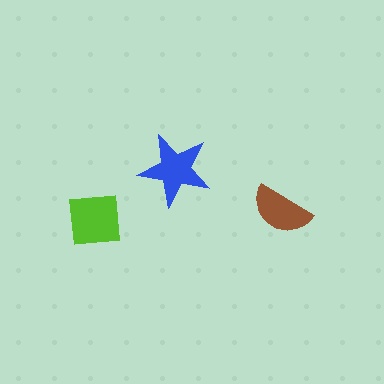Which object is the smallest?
The brown semicircle.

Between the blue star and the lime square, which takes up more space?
The lime square.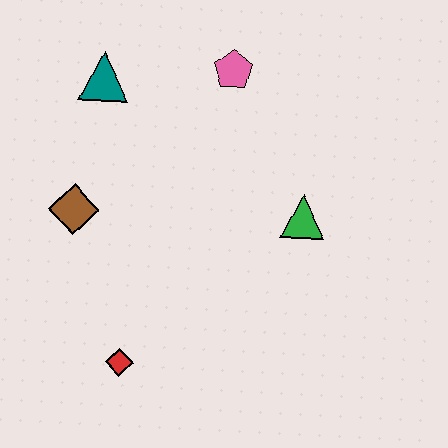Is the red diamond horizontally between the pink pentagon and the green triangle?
No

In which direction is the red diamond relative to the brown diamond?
The red diamond is below the brown diamond.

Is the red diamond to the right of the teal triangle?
Yes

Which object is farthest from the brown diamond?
The green triangle is farthest from the brown diamond.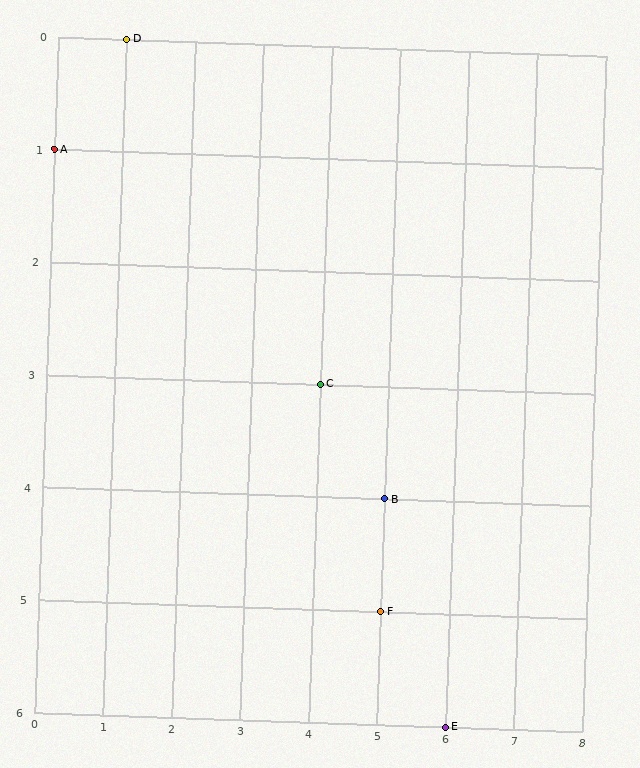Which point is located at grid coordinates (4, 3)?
Point C is at (4, 3).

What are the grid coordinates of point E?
Point E is at grid coordinates (6, 6).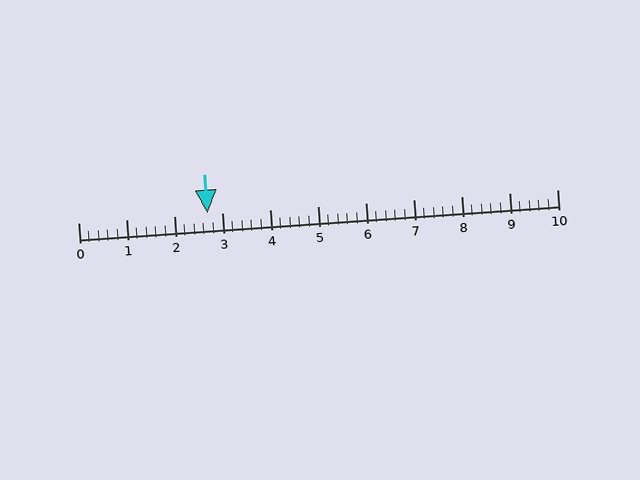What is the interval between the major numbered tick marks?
The major tick marks are spaced 1 units apart.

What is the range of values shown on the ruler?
The ruler shows values from 0 to 10.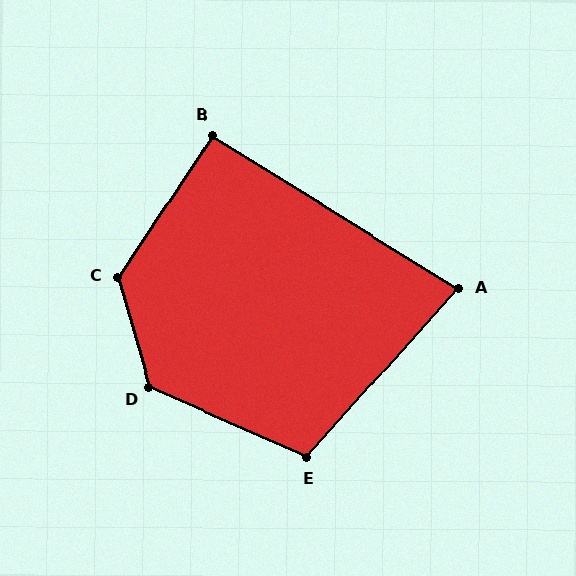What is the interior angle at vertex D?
Approximately 130 degrees (obtuse).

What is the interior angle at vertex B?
Approximately 92 degrees (approximately right).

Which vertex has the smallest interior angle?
A, at approximately 80 degrees.